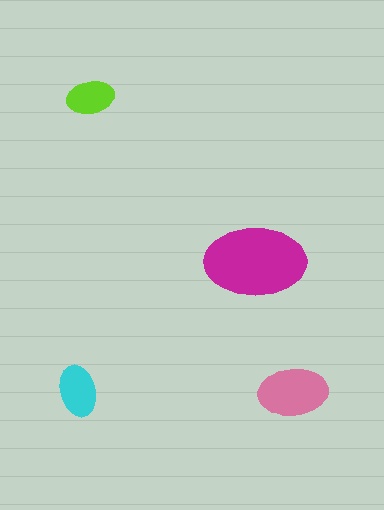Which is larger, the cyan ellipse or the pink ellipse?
The pink one.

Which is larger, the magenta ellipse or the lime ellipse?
The magenta one.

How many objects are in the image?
There are 4 objects in the image.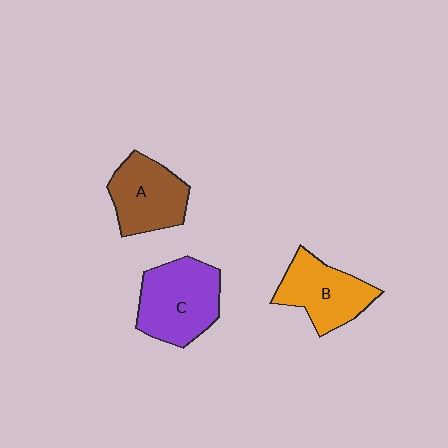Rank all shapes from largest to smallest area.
From largest to smallest: C (purple), B (orange), A (brown).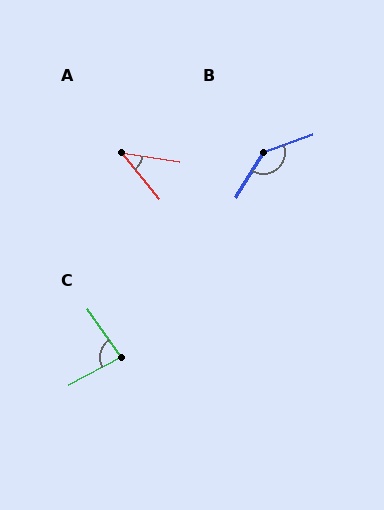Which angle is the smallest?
A, at approximately 42 degrees.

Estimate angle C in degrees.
Approximately 83 degrees.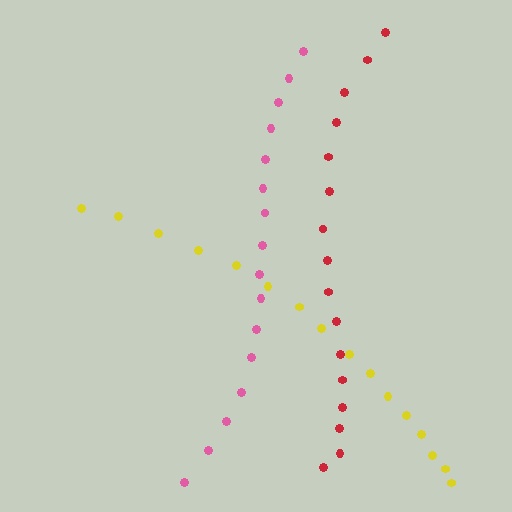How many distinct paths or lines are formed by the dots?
There are 3 distinct paths.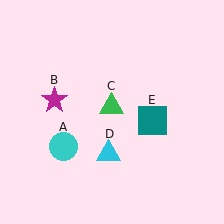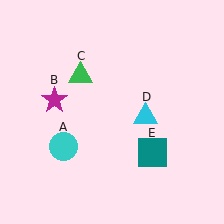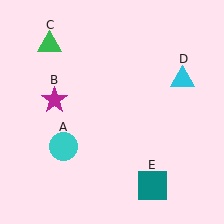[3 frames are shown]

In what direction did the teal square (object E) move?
The teal square (object E) moved down.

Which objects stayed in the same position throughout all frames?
Cyan circle (object A) and magenta star (object B) remained stationary.